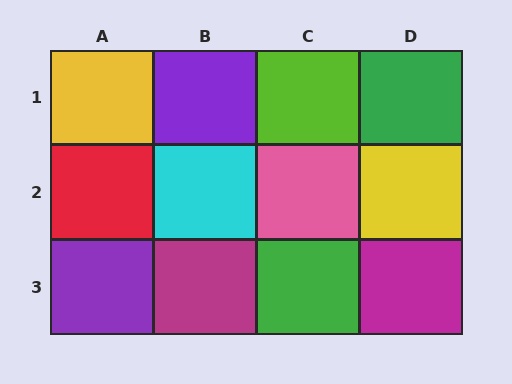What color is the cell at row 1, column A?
Yellow.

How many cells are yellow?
2 cells are yellow.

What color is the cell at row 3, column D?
Magenta.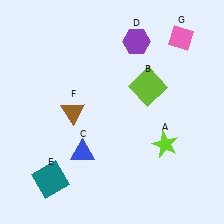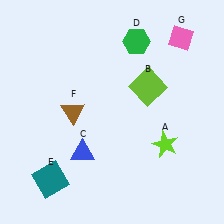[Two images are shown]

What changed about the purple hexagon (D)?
In Image 1, D is purple. In Image 2, it changed to green.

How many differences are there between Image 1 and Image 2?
There is 1 difference between the two images.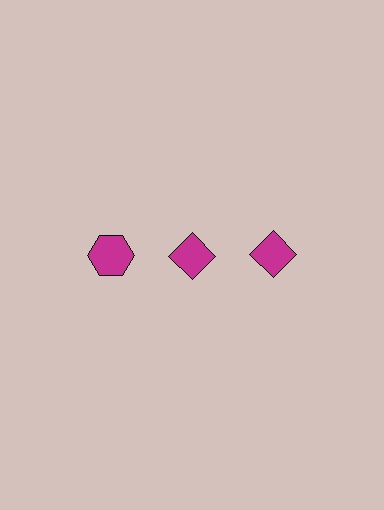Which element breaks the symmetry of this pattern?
The magenta hexagon in the top row, leftmost column breaks the symmetry. All other shapes are magenta diamonds.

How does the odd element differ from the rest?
It has a different shape: hexagon instead of diamond.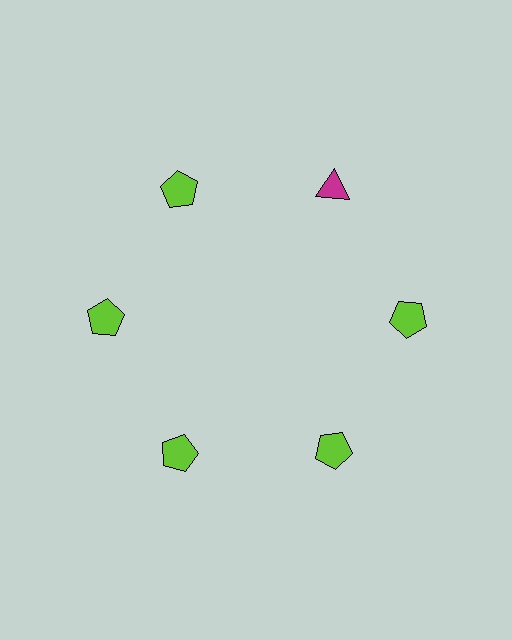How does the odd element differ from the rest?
It differs in both color (magenta instead of lime) and shape (triangle instead of pentagon).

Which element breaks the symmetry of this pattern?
The magenta triangle at roughly the 1 o'clock position breaks the symmetry. All other shapes are lime pentagons.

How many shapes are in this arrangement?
There are 6 shapes arranged in a ring pattern.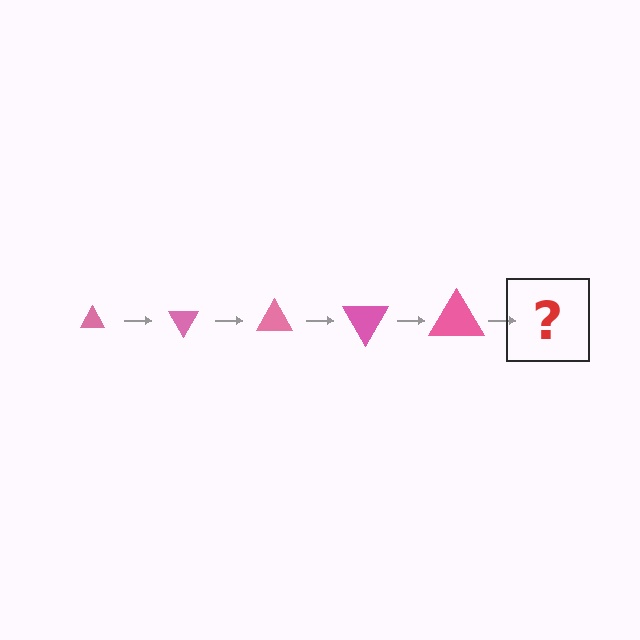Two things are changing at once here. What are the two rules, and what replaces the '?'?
The two rules are that the triangle grows larger each step and it rotates 60 degrees each step. The '?' should be a triangle, larger than the previous one and rotated 300 degrees from the start.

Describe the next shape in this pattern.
It should be a triangle, larger than the previous one and rotated 300 degrees from the start.